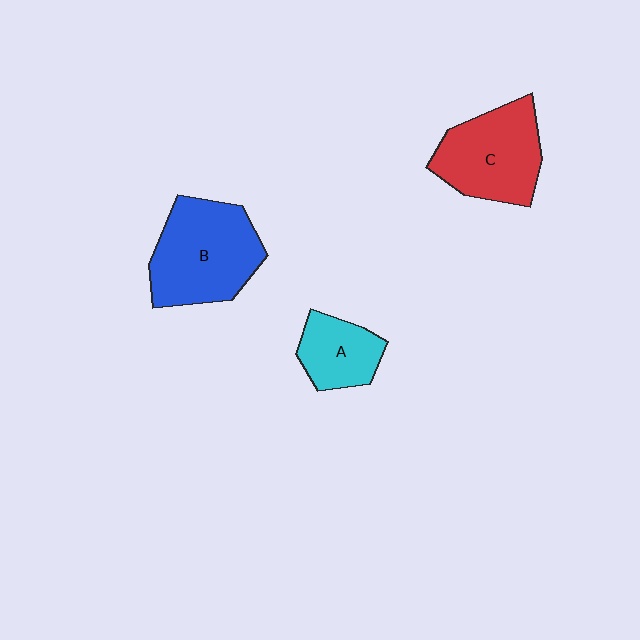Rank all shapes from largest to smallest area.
From largest to smallest: B (blue), C (red), A (cyan).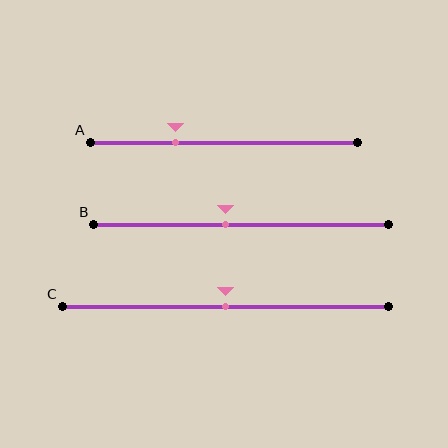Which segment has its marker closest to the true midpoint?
Segment C has its marker closest to the true midpoint.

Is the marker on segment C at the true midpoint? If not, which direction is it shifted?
Yes, the marker on segment C is at the true midpoint.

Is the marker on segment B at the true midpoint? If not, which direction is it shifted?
No, the marker on segment B is shifted to the left by about 5% of the segment length.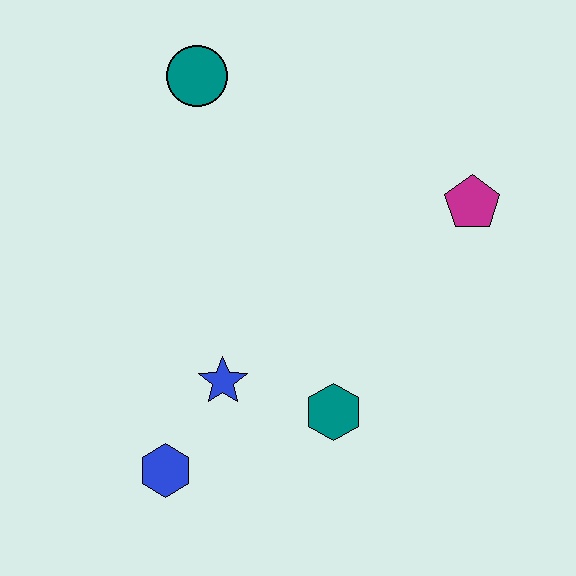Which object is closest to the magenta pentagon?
The teal hexagon is closest to the magenta pentagon.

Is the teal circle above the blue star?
Yes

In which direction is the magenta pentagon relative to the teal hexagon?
The magenta pentagon is above the teal hexagon.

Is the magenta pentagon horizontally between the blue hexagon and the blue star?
No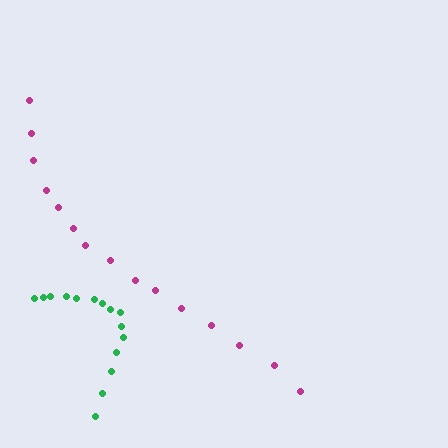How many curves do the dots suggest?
There are 2 distinct paths.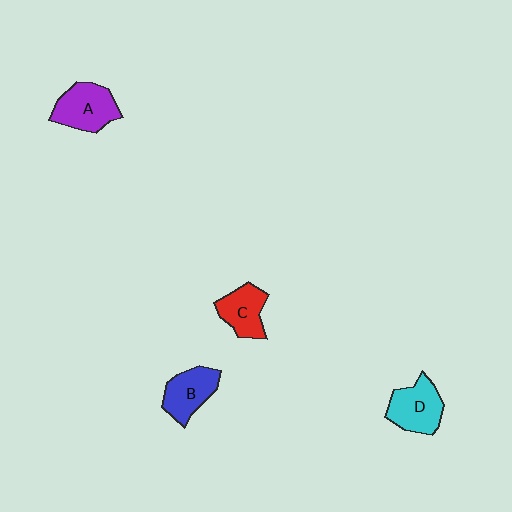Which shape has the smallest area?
Shape C (red).